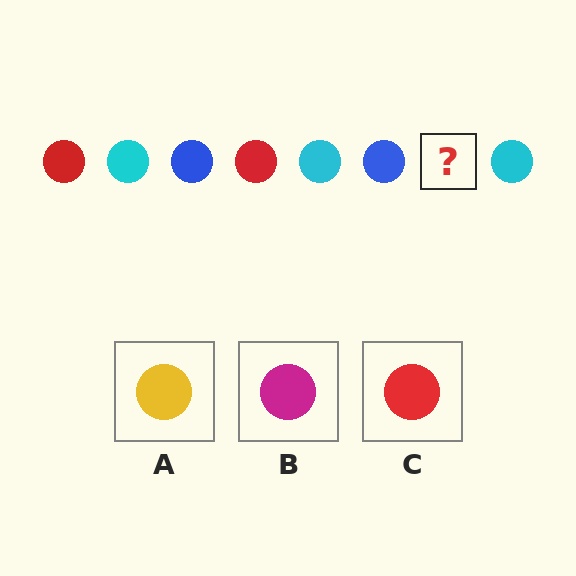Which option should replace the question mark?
Option C.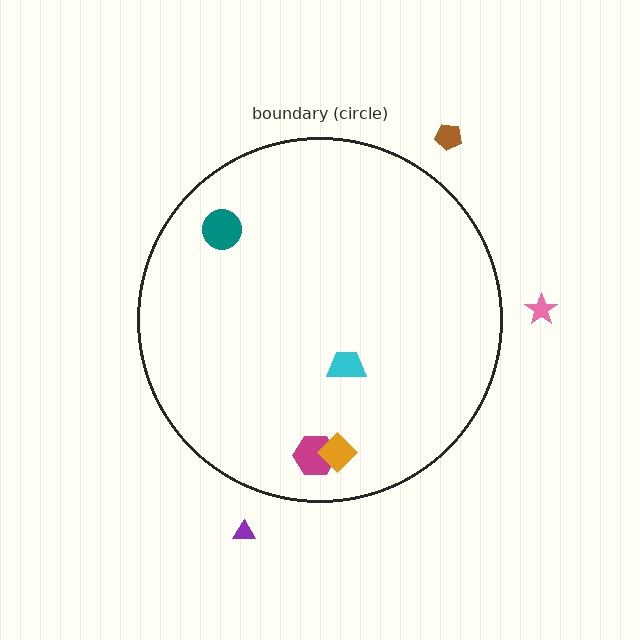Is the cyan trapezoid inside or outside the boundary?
Inside.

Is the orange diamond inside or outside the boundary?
Inside.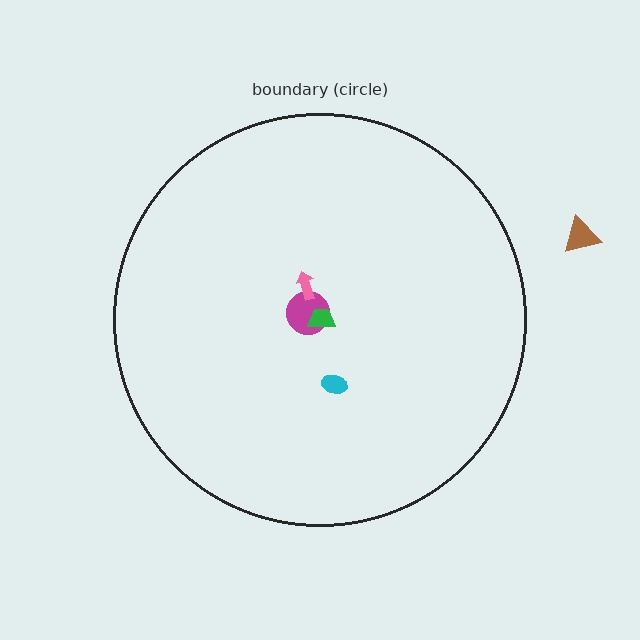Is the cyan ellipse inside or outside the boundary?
Inside.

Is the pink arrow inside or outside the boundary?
Inside.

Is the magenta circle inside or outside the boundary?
Inside.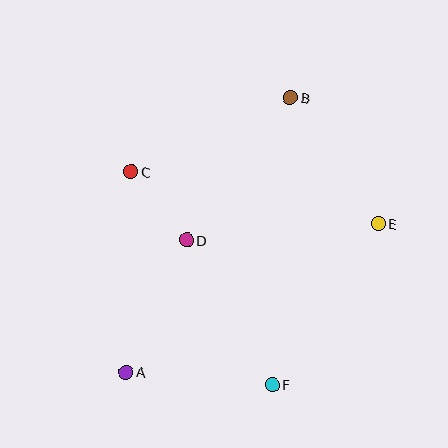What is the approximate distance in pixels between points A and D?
The distance between A and D is approximately 145 pixels.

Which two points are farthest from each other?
Points A and B are farthest from each other.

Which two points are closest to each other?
Points C and D are closest to each other.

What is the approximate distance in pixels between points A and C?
The distance between A and C is approximately 201 pixels.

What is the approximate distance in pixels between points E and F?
The distance between E and F is approximately 193 pixels.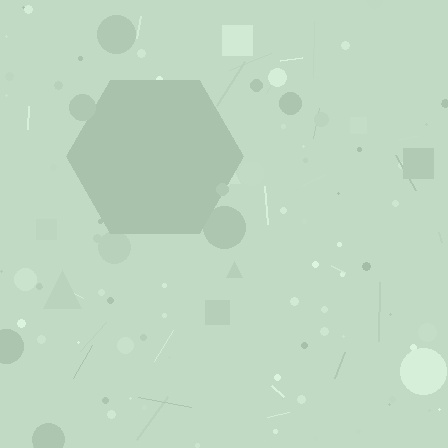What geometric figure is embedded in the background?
A hexagon is embedded in the background.